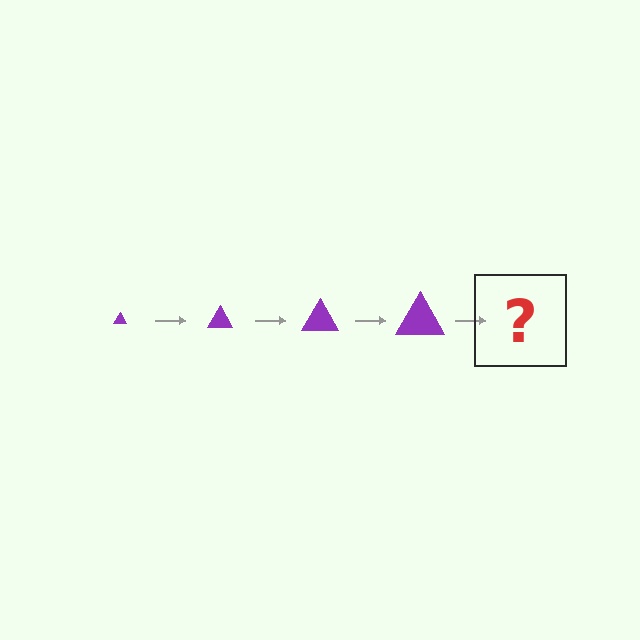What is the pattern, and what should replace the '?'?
The pattern is that the triangle gets progressively larger each step. The '?' should be a purple triangle, larger than the previous one.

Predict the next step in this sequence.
The next step is a purple triangle, larger than the previous one.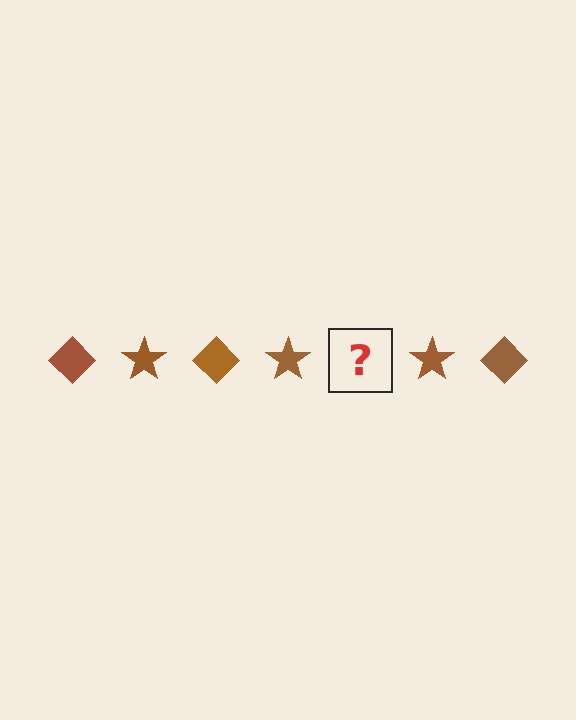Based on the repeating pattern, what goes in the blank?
The blank should be a brown diamond.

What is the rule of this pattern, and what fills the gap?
The rule is that the pattern cycles through diamond, star shapes in brown. The gap should be filled with a brown diamond.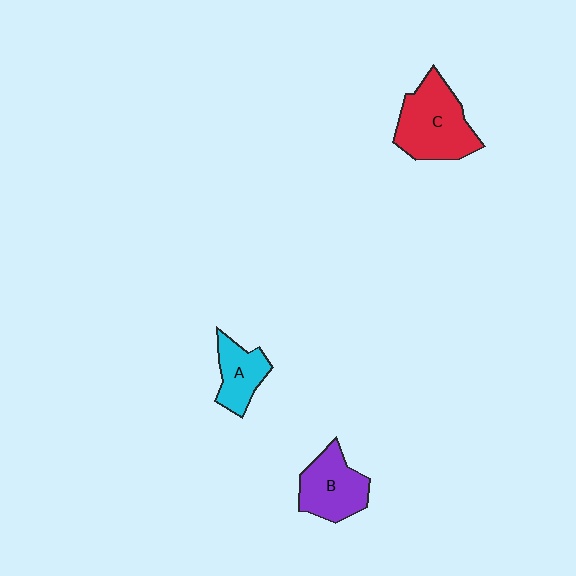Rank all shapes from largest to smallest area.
From largest to smallest: C (red), B (purple), A (cyan).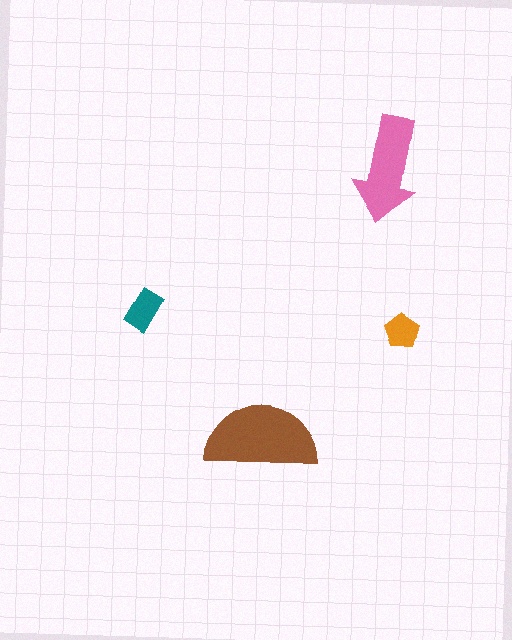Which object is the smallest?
The orange pentagon.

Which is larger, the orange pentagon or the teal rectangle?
The teal rectangle.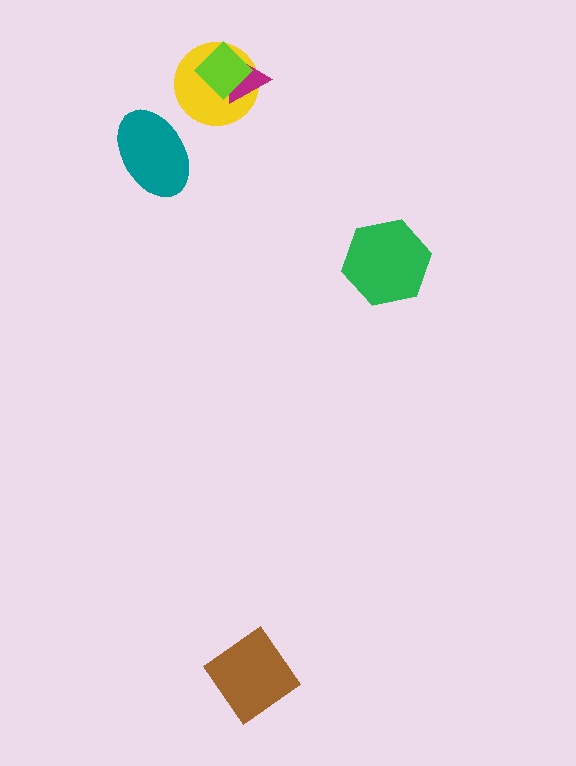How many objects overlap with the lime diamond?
2 objects overlap with the lime diamond.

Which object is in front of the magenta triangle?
The lime diamond is in front of the magenta triangle.